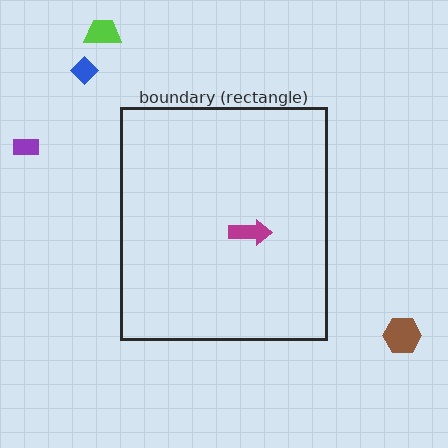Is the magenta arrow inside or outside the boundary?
Inside.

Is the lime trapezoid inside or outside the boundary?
Outside.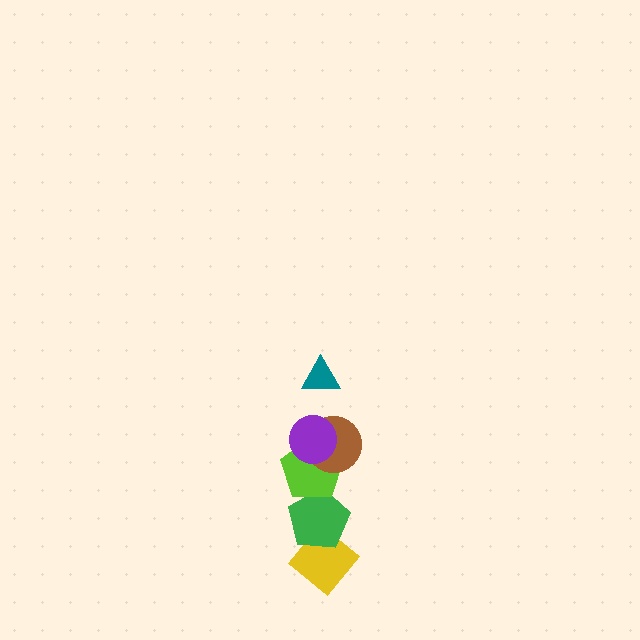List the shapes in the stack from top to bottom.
From top to bottom: the teal triangle, the purple circle, the brown circle, the lime pentagon, the green pentagon, the yellow diamond.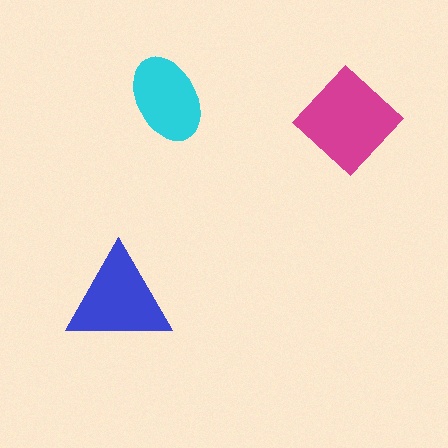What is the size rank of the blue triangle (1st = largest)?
2nd.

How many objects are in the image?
There are 3 objects in the image.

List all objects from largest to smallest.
The magenta diamond, the blue triangle, the cyan ellipse.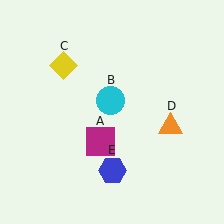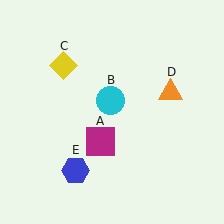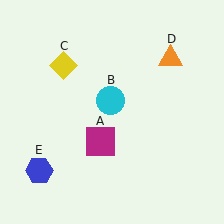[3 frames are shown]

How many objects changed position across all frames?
2 objects changed position: orange triangle (object D), blue hexagon (object E).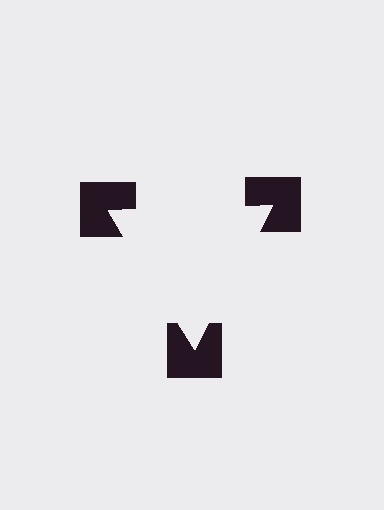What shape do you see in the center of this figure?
An illusory triangle — its edges are inferred from the aligned wedge cuts in the notched squares, not physically drawn.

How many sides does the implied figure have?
3 sides.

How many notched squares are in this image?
There are 3 — one at each vertex of the illusory triangle.